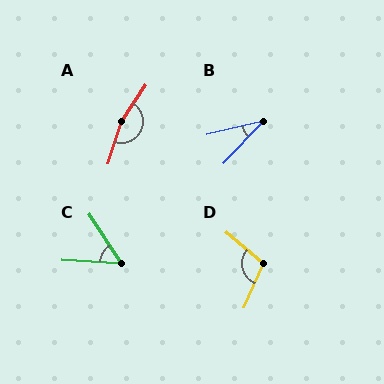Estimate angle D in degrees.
Approximately 107 degrees.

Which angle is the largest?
A, at approximately 163 degrees.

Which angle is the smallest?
B, at approximately 33 degrees.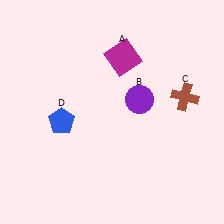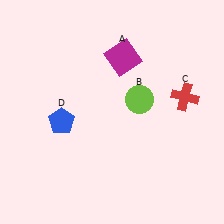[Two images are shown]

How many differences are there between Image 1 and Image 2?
There are 2 differences between the two images.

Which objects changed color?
B changed from purple to lime. C changed from brown to red.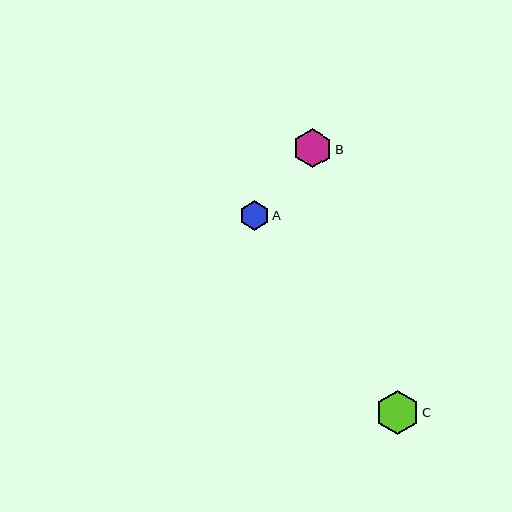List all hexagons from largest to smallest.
From largest to smallest: C, B, A.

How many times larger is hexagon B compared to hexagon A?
Hexagon B is approximately 1.3 times the size of hexagon A.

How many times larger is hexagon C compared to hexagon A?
Hexagon C is approximately 1.5 times the size of hexagon A.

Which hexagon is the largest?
Hexagon C is the largest with a size of approximately 44 pixels.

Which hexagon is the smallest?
Hexagon A is the smallest with a size of approximately 29 pixels.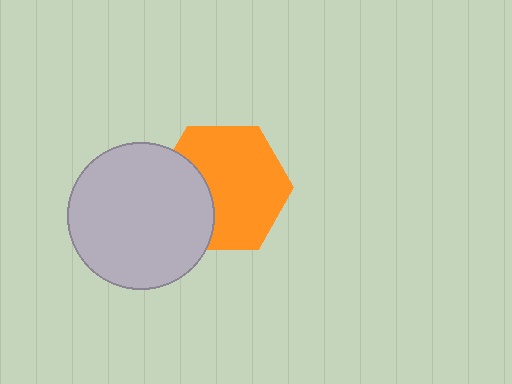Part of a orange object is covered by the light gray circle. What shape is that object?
It is a hexagon.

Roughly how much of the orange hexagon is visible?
Most of it is visible (roughly 70%).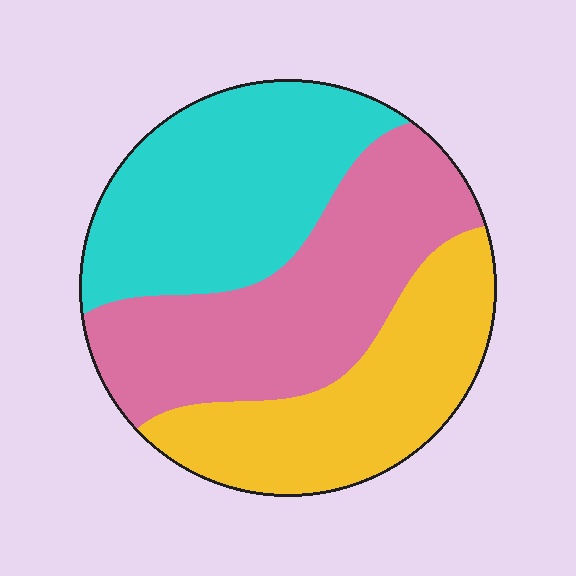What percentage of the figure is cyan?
Cyan covers around 35% of the figure.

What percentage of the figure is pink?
Pink covers 37% of the figure.